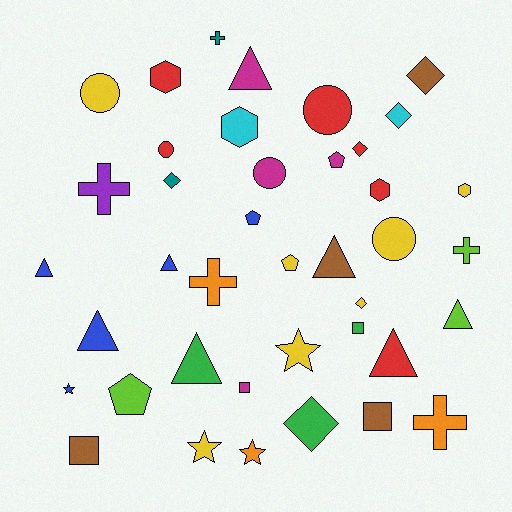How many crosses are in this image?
There are 5 crosses.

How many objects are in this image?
There are 40 objects.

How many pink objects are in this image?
There are no pink objects.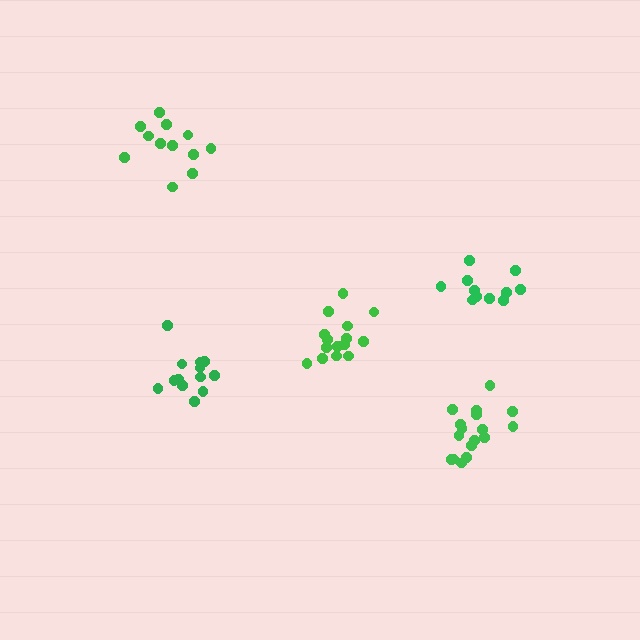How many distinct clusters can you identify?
There are 5 distinct clusters.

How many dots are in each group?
Group 1: 15 dots, Group 2: 13 dots, Group 3: 11 dots, Group 4: 17 dots, Group 5: 12 dots (68 total).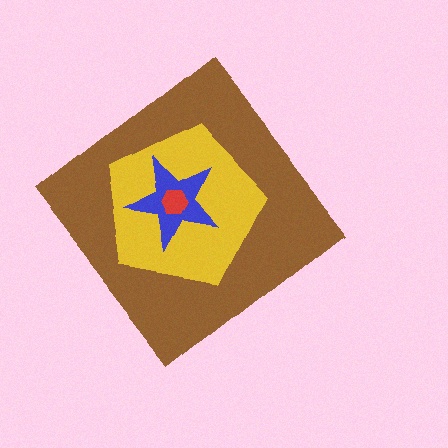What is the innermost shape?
The red hexagon.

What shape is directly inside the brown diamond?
The yellow pentagon.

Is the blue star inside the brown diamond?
Yes.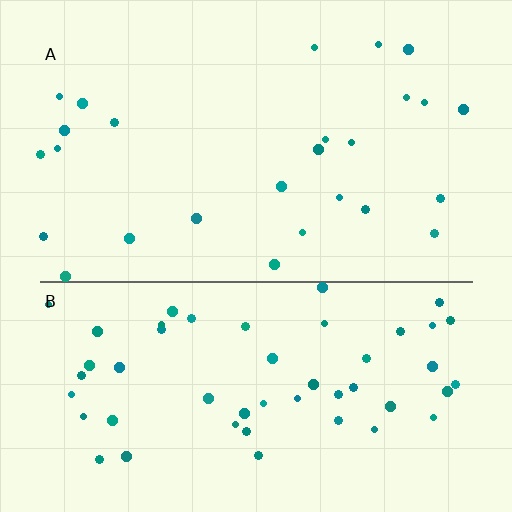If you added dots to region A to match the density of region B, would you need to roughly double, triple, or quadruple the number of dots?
Approximately double.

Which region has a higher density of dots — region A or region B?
B (the bottom).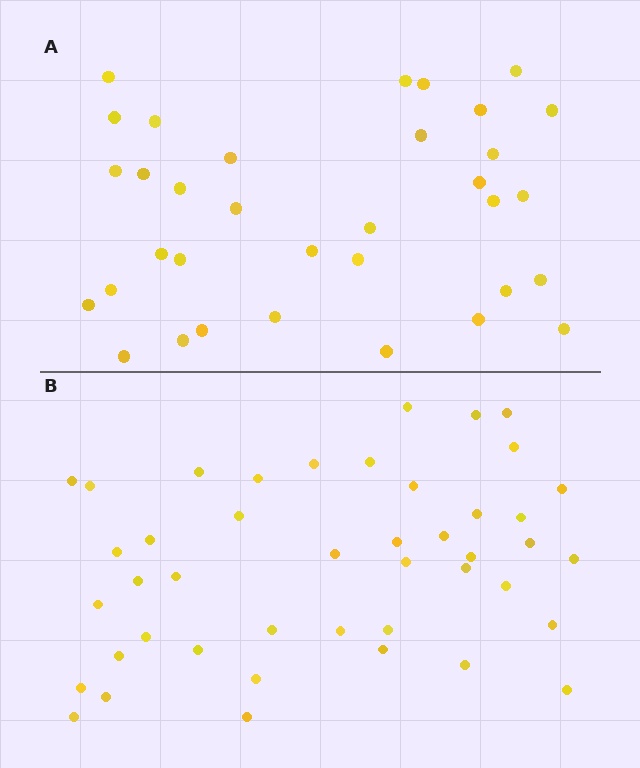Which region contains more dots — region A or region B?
Region B (the bottom region) has more dots.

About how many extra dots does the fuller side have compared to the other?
Region B has roughly 10 or so more dots than region A.